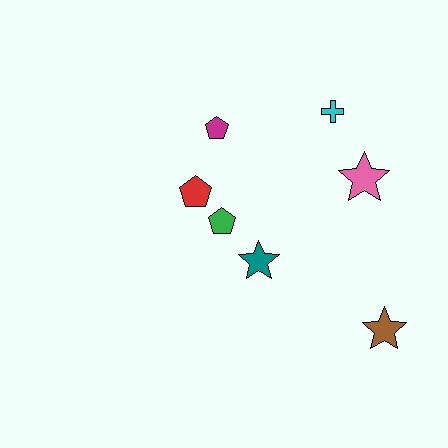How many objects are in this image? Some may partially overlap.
There are 7 objects.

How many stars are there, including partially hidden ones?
There are 3 stars.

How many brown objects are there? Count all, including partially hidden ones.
There is 1 brown object.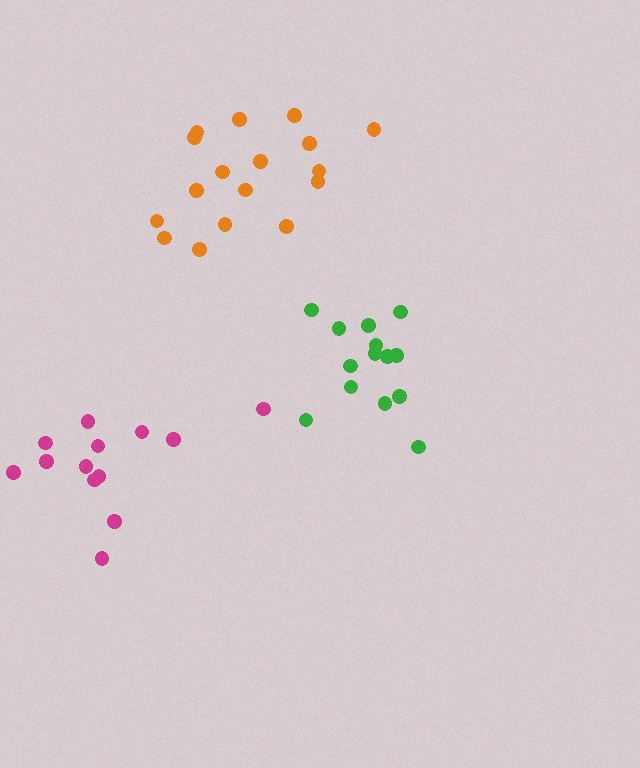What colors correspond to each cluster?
The clusters are colored: green, magenta, orange.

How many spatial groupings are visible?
There are 3 spatial groupings.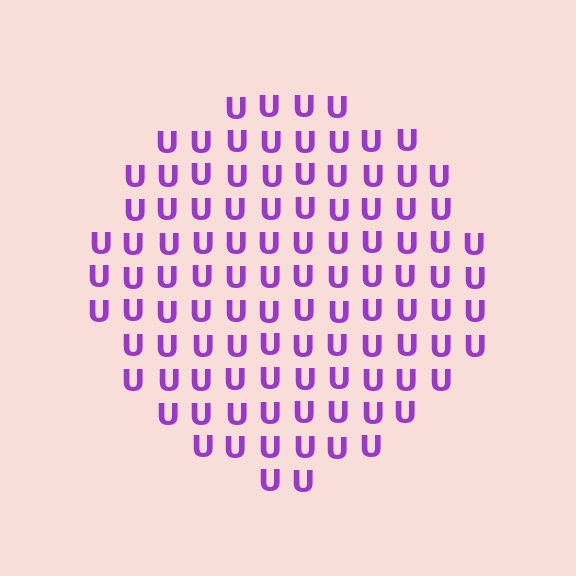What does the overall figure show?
The overall figure shows a circle.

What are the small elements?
The small elements are letter U's.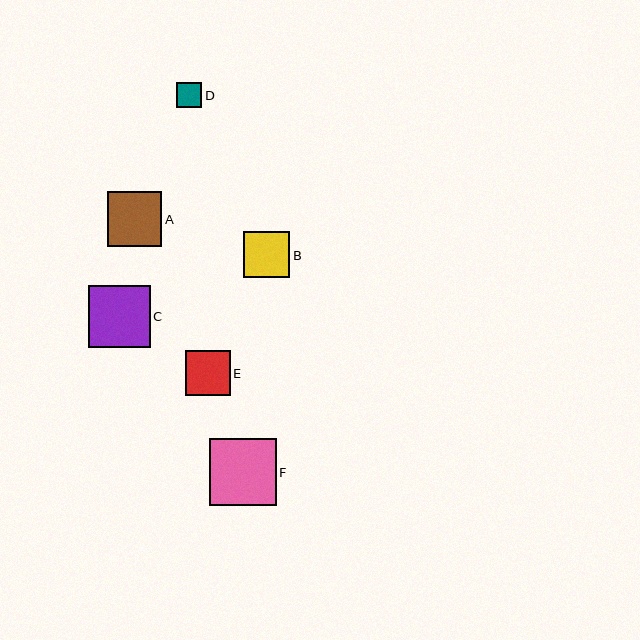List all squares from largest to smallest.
From largest to smallest: F, C, A, B, E, D.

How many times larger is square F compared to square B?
Square F is approximately 1.4 times the size of square B.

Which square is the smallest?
Square D is the smallest with a size of approximately 25 pixels.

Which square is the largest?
Square F is the largest with a size of approximately 66 pixels.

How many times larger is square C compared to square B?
Square C is approximately 1.3 times the size of square B.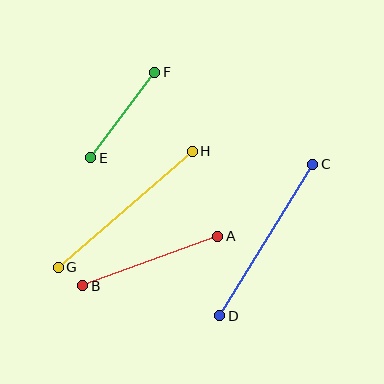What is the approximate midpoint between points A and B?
The midpoint is at approximately (150, 261) pixels.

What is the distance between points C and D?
The distance is approximately 178 pixels.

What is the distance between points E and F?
The distance is approximately 107 pixels.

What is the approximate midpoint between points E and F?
The midpoint is at approximately (123, 115) pixels.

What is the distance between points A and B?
The distance is approximately 144 pixels.